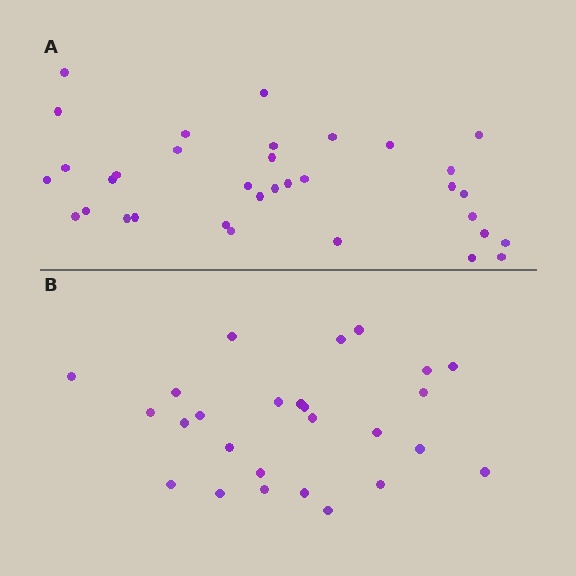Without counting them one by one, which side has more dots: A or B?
Region A (the top region) has more dots.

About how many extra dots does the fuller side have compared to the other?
Region A has roughly 8 or so more dots than region B.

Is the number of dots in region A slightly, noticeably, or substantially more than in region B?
Region A has noticeably more, but not dramatically so. The ratio is roughly 1.3 to 1.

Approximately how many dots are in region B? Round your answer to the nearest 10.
About 30 dots. (The exact count is 26, which rounds to 30.)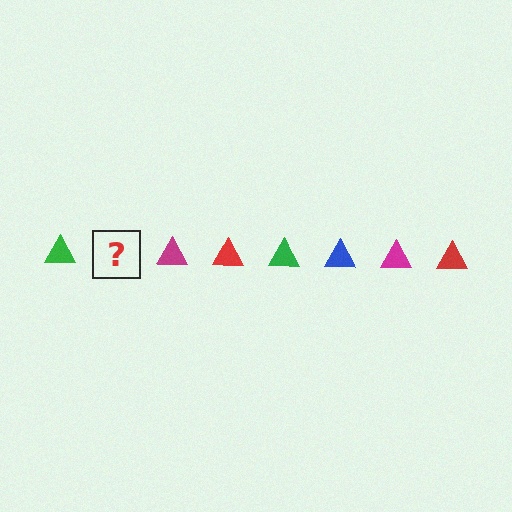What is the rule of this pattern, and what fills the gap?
The rule is that the pattern cycles through green, blue, magenta, red triangles. The gap should be filled with a blue triangle.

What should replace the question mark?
The question mark should be replaced with a blue triangle.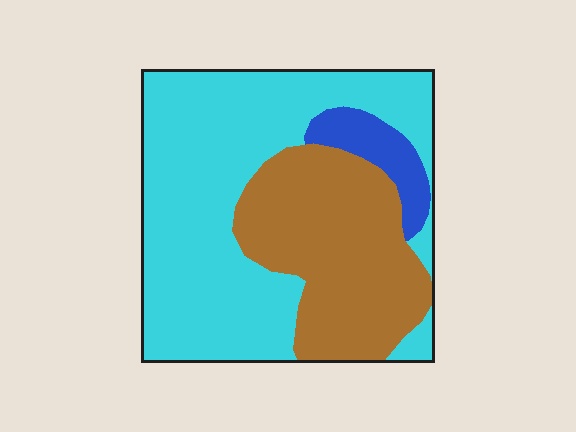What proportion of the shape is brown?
Brown covers about 35% of the shape.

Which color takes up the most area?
Cyan, at roughly 60%.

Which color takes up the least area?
Blue, at roughly 5%.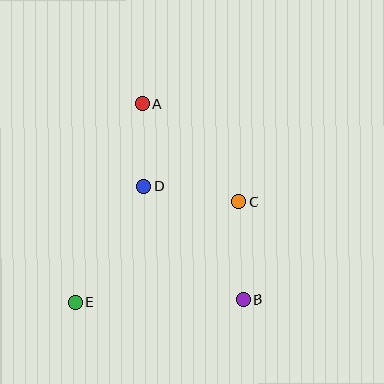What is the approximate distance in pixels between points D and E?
The distance between D and E is approximately 135 pixels.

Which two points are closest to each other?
Points A and D are closest to each other.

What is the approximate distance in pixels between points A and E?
The distance between A and E is approximately 209 pixels.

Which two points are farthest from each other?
Points A and B are farthest from each other.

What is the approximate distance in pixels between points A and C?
The distance between A and C is approximately 136 pixels.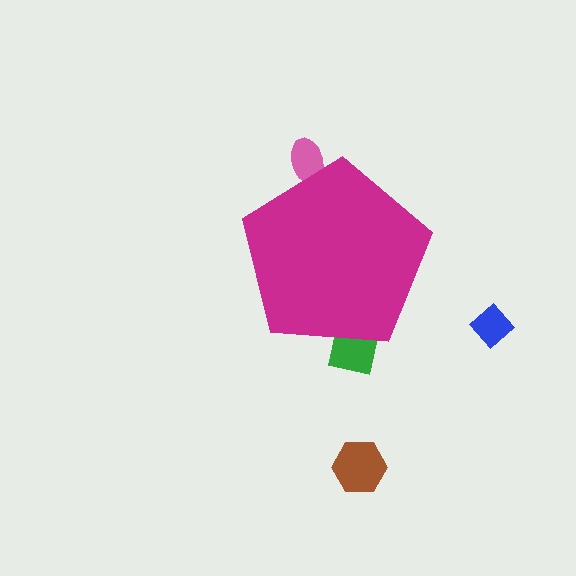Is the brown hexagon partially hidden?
No, the brown hexagon is fully visible.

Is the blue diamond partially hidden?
No, the blue diamond is fully visible.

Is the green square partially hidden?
Yes, the green square is partially hidden behind the magenta pentagon.